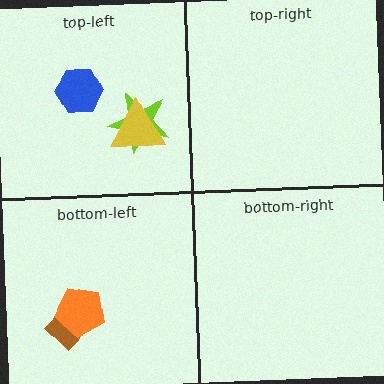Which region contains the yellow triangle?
The top-left region.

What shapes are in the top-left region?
The lime star, the yellow triangle, the blue hexagon.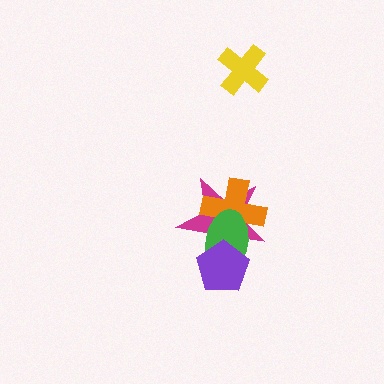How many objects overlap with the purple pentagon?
2 objects overlap with the purple pentagon.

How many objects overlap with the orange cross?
2 objects overlap with the orange cross.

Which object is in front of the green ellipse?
The purple pentagon is in front of the green ellipse.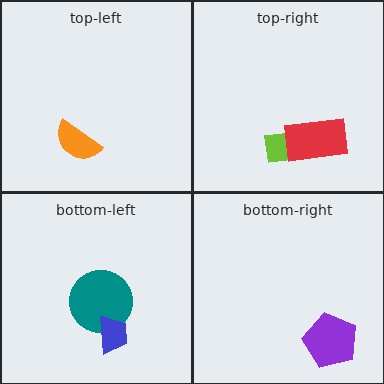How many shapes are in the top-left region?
1.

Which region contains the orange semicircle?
The top-left region.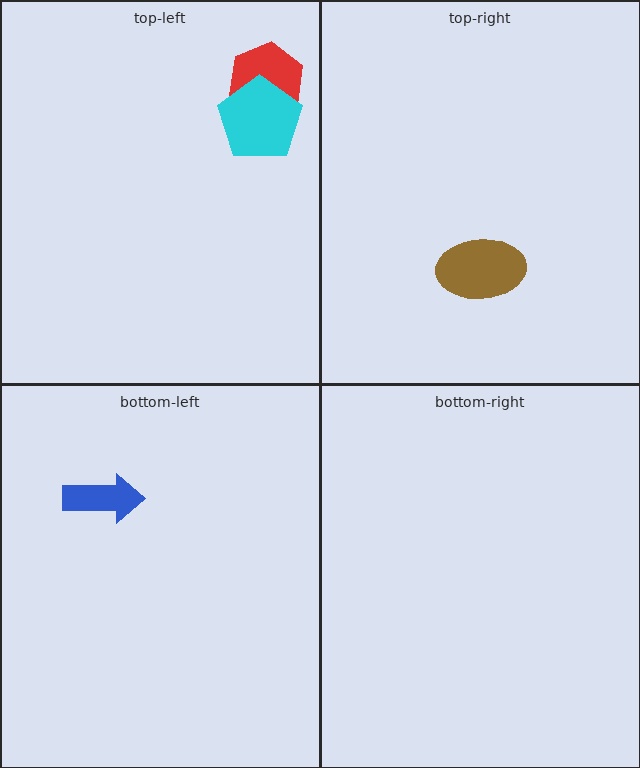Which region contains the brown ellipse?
The top-right region.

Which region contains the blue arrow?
The bottom-left region.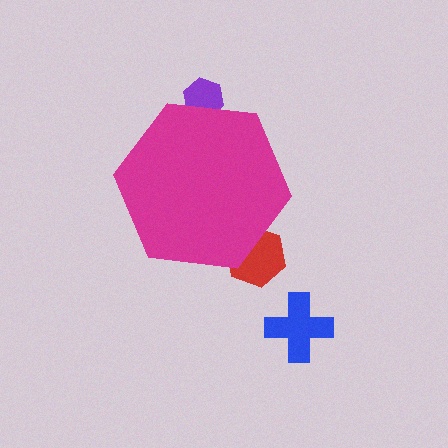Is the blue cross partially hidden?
No, the blue cross is fully visible.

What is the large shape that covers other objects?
A magenta hexagon.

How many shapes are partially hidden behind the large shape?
2 shapes are partially hidden.